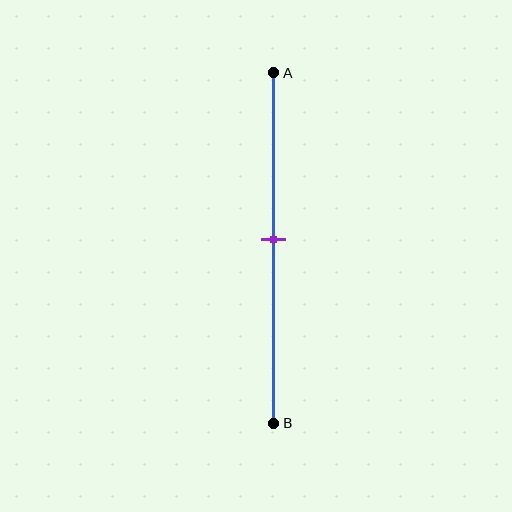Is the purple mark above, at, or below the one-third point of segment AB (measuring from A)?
The purple mark is below the one-third point of segment AB.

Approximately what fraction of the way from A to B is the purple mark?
The purple mark is approximately 50% of the way from A to B.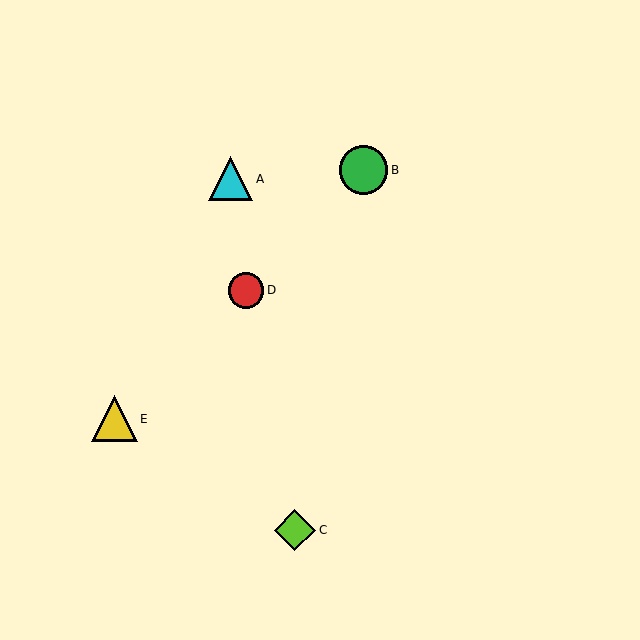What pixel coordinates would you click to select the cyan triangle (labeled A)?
Click at (231, 179) to select the cyan triangle A.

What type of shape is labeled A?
Shape A is a cyan triangle.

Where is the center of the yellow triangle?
The center of the yellow triangle is at (114, 419).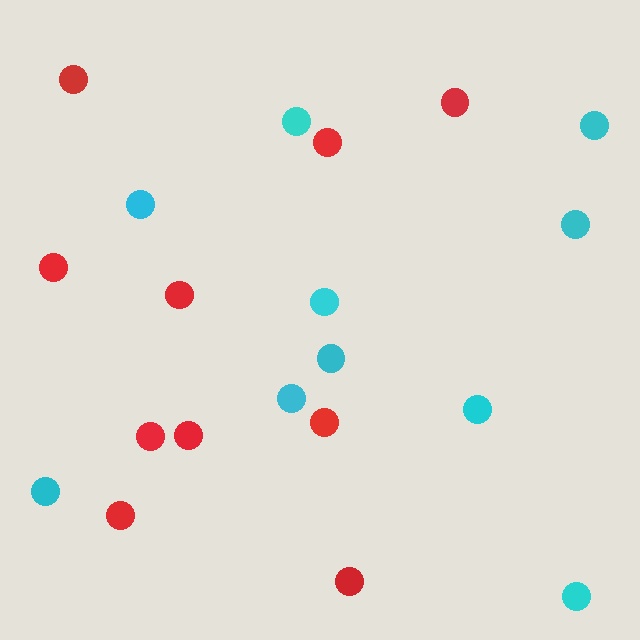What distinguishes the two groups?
There are 2 groups: one group of red circles (10) and one group of cyan circles (10).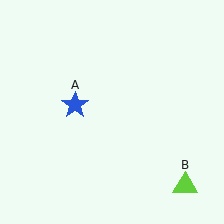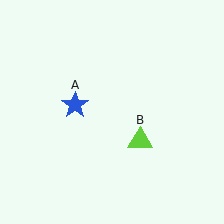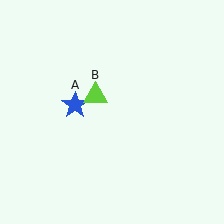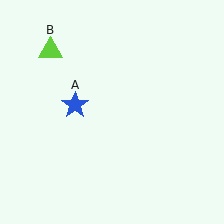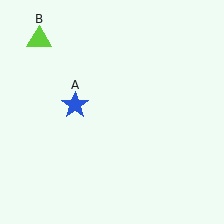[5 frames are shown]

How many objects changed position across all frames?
1 object changed position: lime triangle (object B).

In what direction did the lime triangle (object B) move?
The lime triangle (object B) moved up and to the left.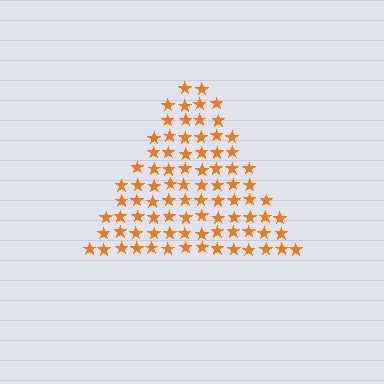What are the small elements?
The small elements are stars.